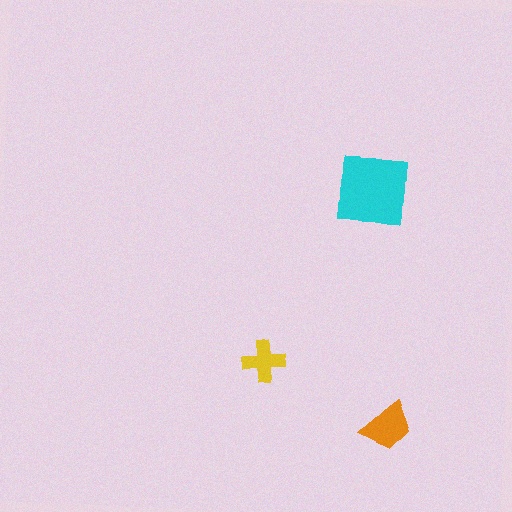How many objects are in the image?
There are 3 objects in the image.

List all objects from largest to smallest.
The cyan square, the orange trapezoid, the yellow cross.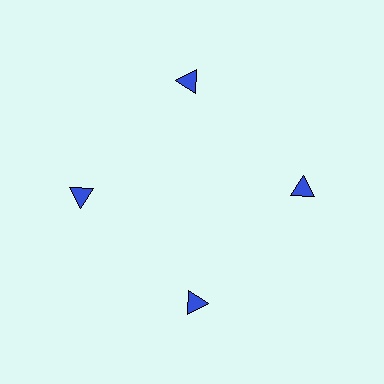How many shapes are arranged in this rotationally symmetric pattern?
There are 4 shapes, arranged in 4 groups of 1.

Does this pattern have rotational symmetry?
Yes, this pattern has 4-fold rotational symmetry. It looks the same after rotating 90 degrees around the center.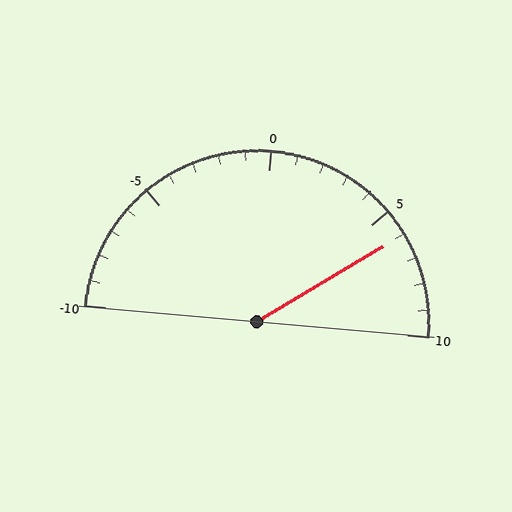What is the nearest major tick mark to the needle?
The nearest major tick mark is 5.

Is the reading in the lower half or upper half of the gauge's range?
The reading is in the upper half of the range (-10 to 10).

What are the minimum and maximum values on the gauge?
The gauge ranges from -10 to 10.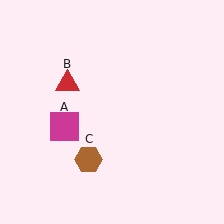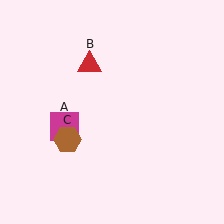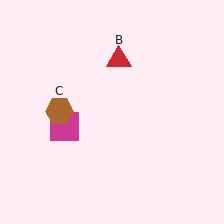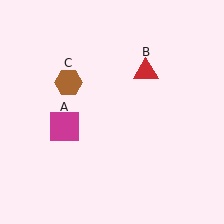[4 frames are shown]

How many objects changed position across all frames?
2 objects changed position: red triangle (object B), brown hexagon (object C).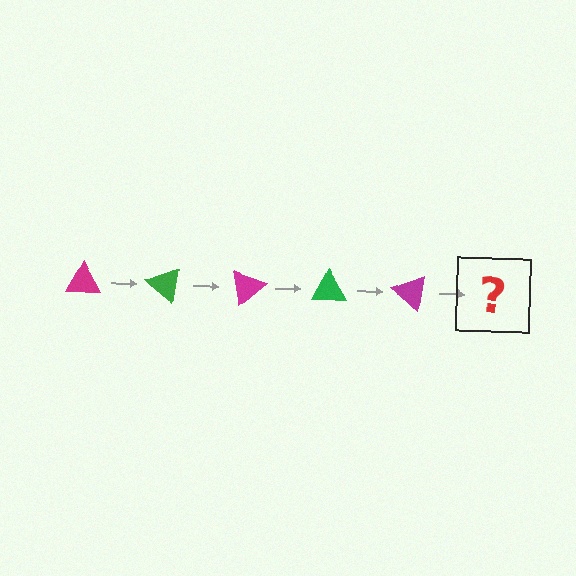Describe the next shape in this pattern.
It should be a green triangle, rotated 200 degrees from the start.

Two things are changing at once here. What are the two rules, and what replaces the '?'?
The two rules are that it rotates 40 degrees each step and the color cycles through magenta and green. The '?' should be a green triangle, rotated 200 degrees from the start.